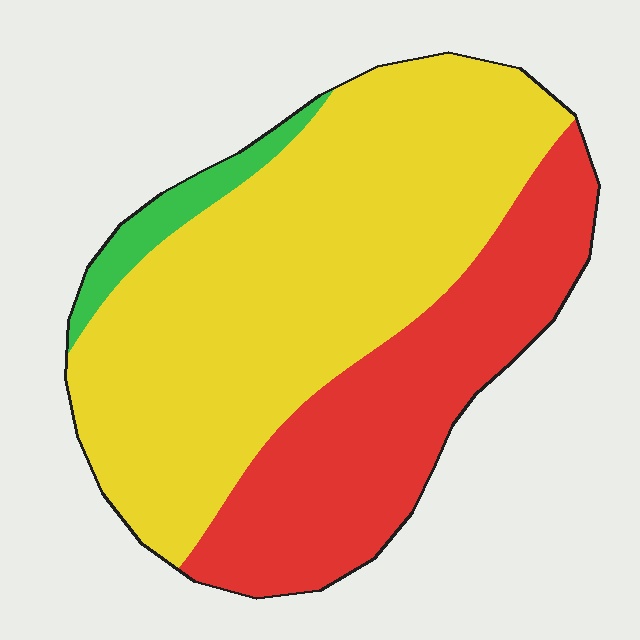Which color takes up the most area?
Yellow, at roughly 60%.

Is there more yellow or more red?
Yellow.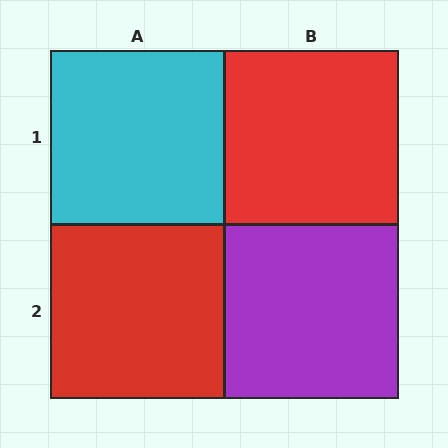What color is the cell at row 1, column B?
Red.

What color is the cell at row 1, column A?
Cyan.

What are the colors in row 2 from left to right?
Red, purple.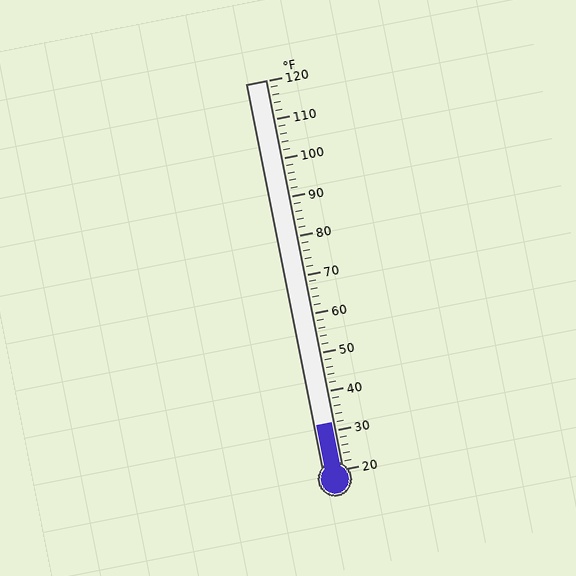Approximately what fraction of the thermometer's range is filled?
The thermometer is filled to approximately 10% of its range.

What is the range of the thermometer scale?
The thermometer scale ranges from 20°F to 120°F.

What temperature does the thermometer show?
The thermometer shows approximately 32°F.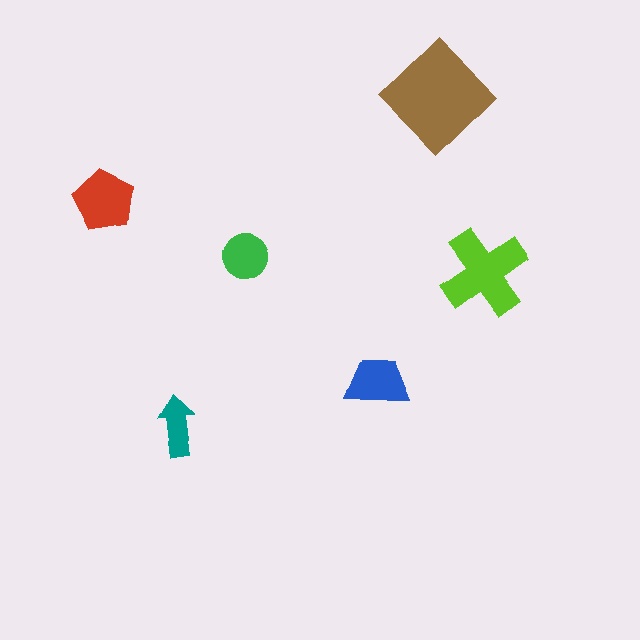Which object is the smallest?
The teal arrow.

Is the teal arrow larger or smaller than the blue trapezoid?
Smaller.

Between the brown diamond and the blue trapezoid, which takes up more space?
The brown diamond.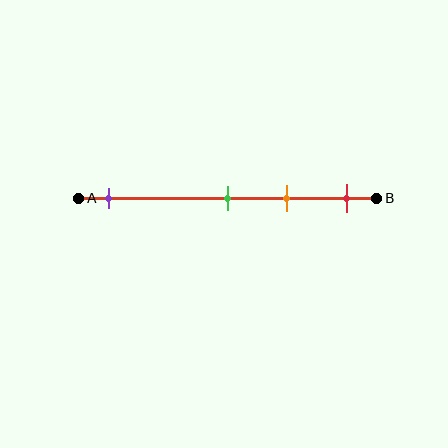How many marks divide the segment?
There are 4 marks dividing the segment.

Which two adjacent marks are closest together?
The green and orange marks are the closest adjacent pair.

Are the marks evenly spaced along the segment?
No, the marks are not evenly spaced.